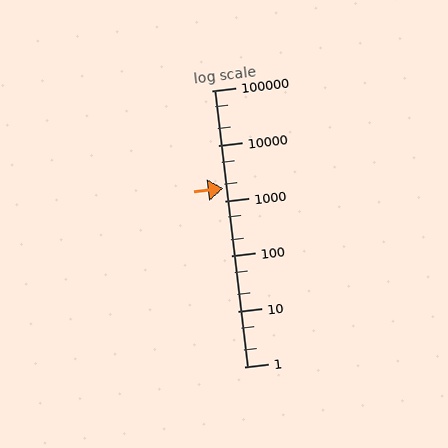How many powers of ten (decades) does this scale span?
The scale spans 5 decades, from 1 to 100000.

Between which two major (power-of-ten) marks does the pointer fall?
The pointer is between 1000 and 10000.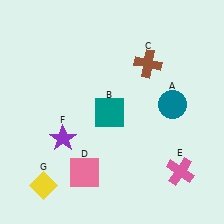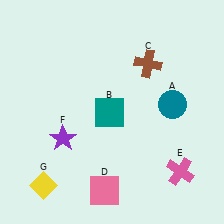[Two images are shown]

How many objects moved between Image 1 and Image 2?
1 object moved between the two images.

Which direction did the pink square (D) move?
The pink square (D) moved right.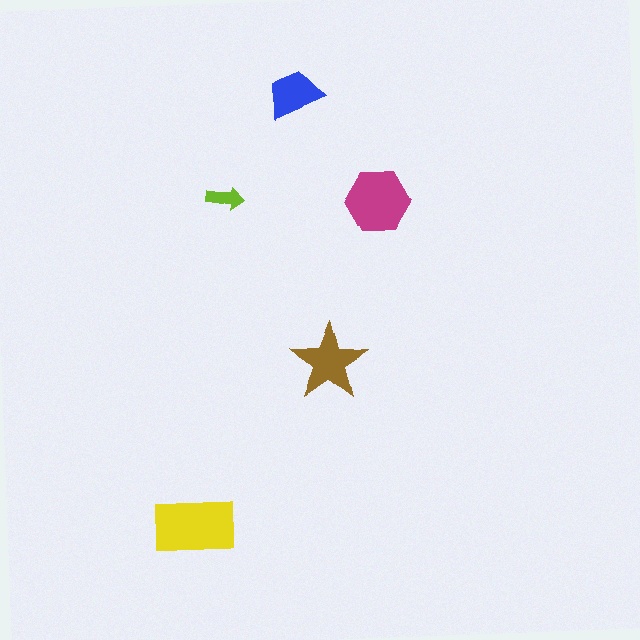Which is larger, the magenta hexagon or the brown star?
The magenta hexagon.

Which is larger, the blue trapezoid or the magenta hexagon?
The magenta hexagon.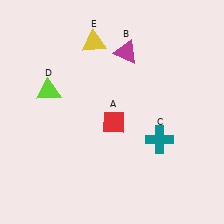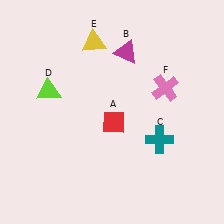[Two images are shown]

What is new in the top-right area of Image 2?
A pink cross (F) was added in the top-right area of Image 2.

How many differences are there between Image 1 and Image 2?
There is 1 difference between the two images.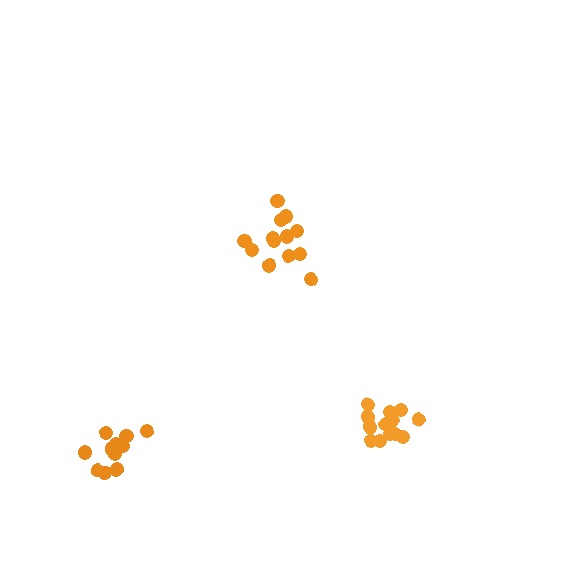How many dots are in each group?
Group 1: 13 dots, Group 2: 13 dots, Group 3: 13 dots (39 total).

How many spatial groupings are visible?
There are 3 spatial groupings.